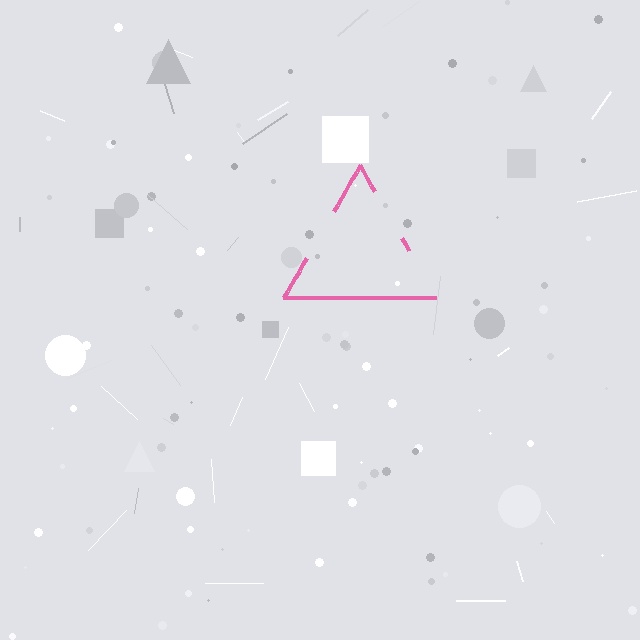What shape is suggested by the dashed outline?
The dashed outline suggests a triangle.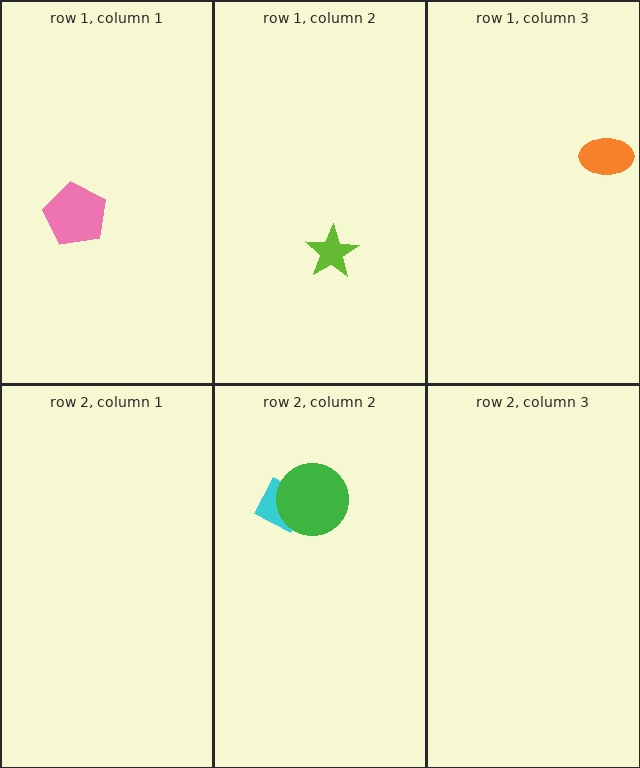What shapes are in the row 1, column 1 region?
The pink pentagon.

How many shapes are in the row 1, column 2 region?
1.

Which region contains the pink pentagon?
The row 1, column 1 region.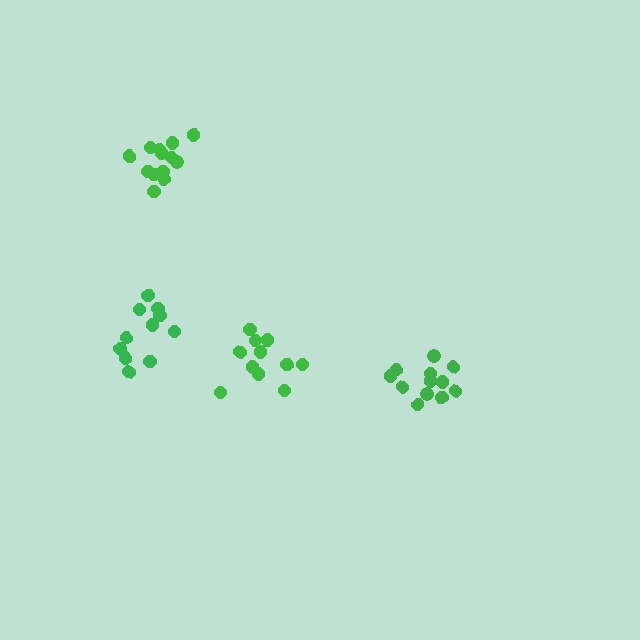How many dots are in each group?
Group 1: 12 dots, Group 2: 11 dots, Group 3: 13 dots, Group 4: 12 dots (48 total).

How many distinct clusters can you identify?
There are 4 distinct clusters.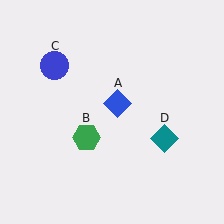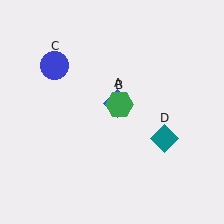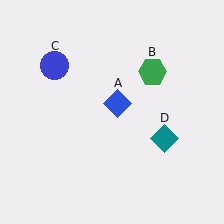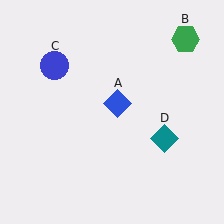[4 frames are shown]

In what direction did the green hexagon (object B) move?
The green hexagon (object B) moved up and to the right.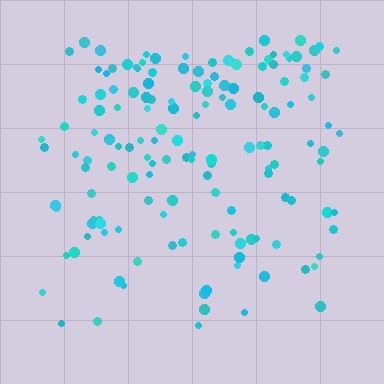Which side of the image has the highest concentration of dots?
The top.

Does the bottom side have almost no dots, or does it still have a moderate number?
Still a moderate number, just noticeably fewer than the top.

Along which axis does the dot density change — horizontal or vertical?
Vertical.